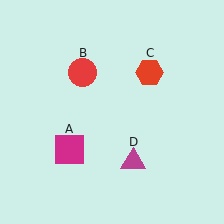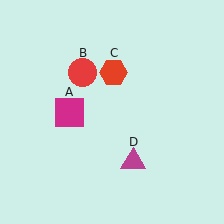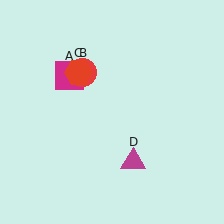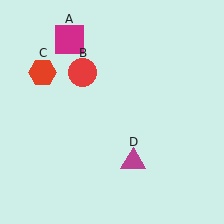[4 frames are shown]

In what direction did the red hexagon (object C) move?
The red hexagon (object C) moved left.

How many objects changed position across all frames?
2 objects changed position: magenta square (object A), red hexagon (object C).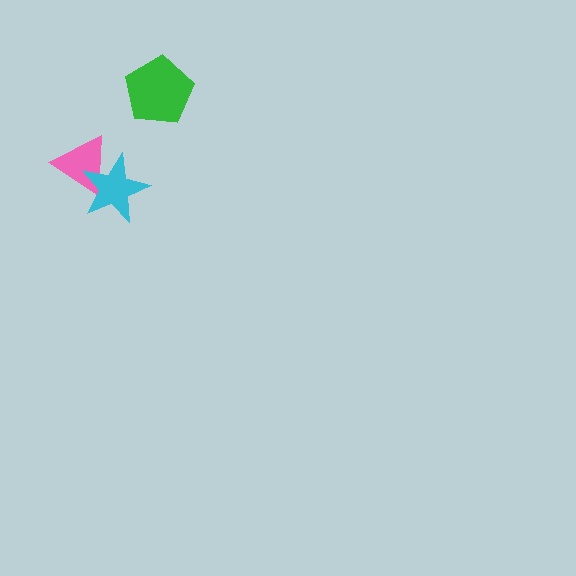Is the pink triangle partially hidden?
Yes, it is partially covered by another shape.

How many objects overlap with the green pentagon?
0 objects overlap with the green pentagon.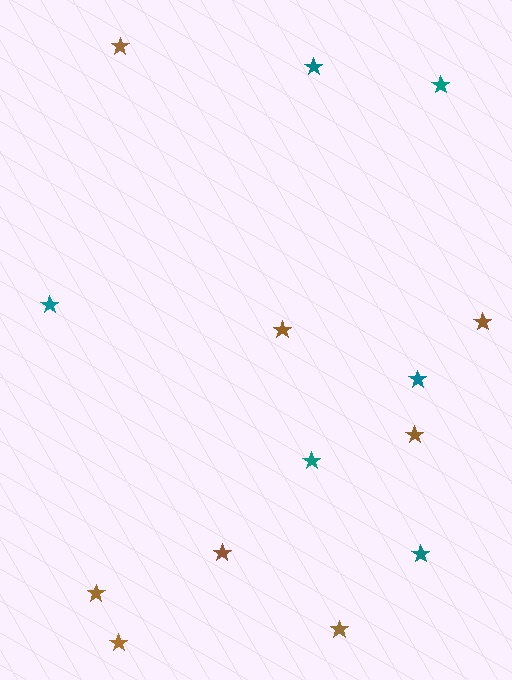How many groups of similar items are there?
There are 2 groups: one group of teal stars (6) and one group of brown stars (8).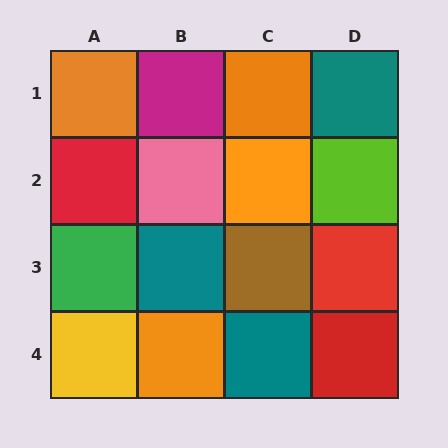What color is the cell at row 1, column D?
Teal.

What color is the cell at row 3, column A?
Green.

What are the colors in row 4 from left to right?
Yellow, orange, teal, red.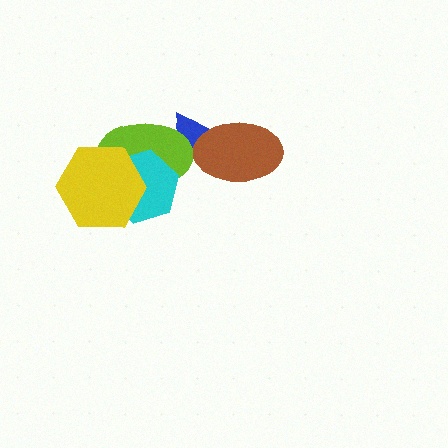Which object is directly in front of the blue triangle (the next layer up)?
The lime ellipse is directly in front of the blue triangle.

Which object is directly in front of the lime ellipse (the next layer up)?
The cyan hexagon is directly in front of the lime ellipse.